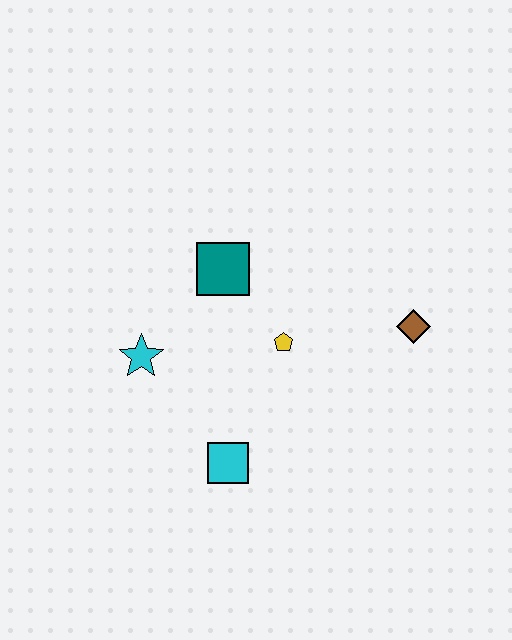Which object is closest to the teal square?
The yellow pentagon is closest to the teal square.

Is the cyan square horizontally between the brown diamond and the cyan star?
Yes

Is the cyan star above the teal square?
No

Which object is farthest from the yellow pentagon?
The cyan star is farthest from the yellow pentagon.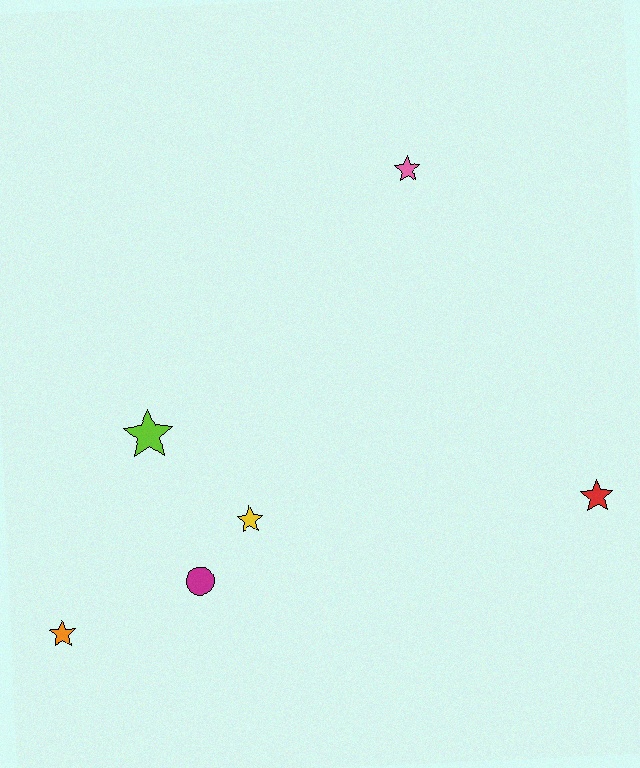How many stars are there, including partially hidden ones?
There are 5 stars.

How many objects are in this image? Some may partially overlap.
There are 6 objects.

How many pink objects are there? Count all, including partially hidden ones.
There is 1 pink object.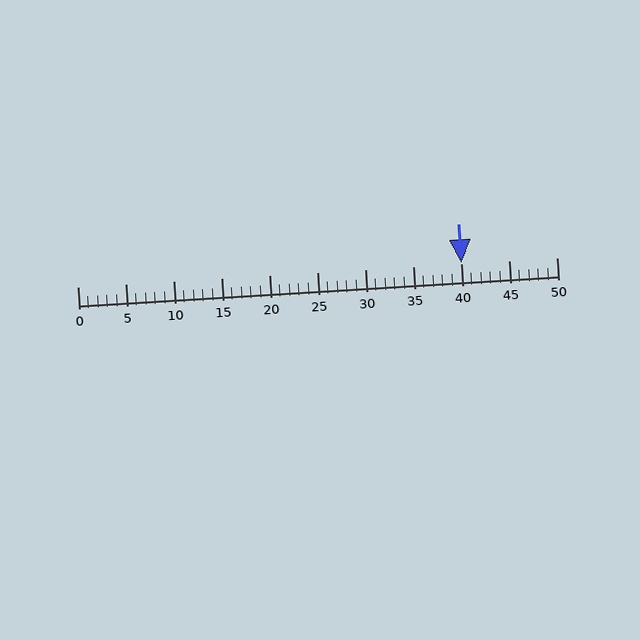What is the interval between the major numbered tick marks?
The major tick marks are spaced 5 units apart.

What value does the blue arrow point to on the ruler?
The blue arrow points to approximately 40.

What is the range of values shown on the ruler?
The ruler shows values from 0 to 50.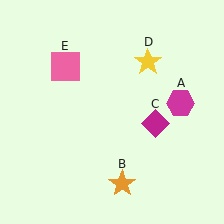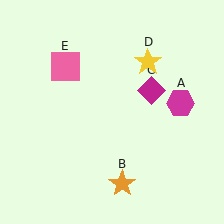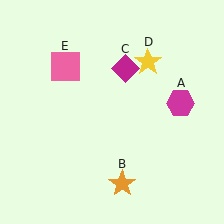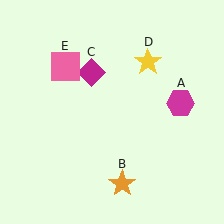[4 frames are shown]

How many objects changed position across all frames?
1 object changed position: magenta diamond (object C).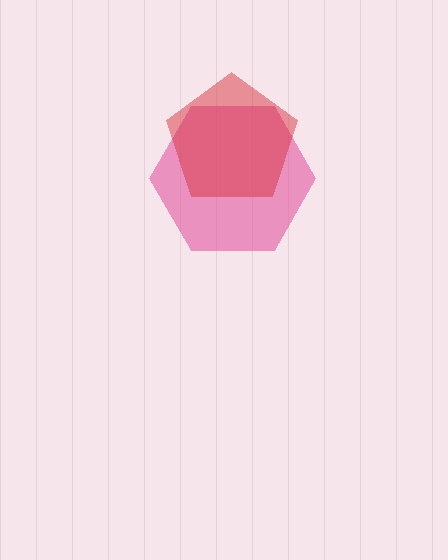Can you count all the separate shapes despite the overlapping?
Yes, there are 2 separate shapes.